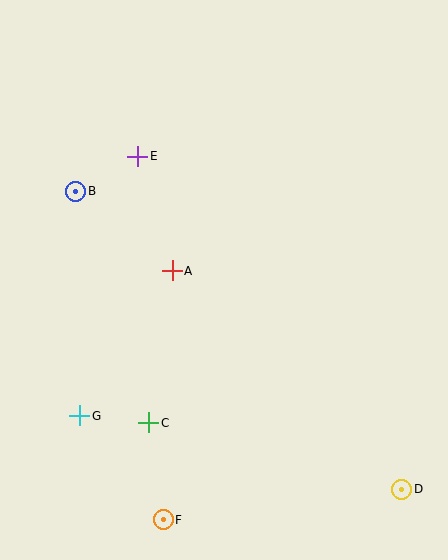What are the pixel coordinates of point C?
Point C is at (149, 423).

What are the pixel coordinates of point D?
Point D is at (402, 489).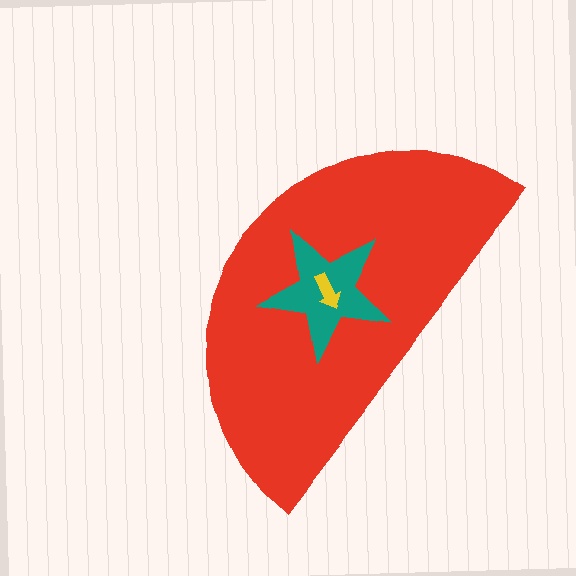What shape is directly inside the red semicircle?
The teal star.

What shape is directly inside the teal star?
The yellow arrow.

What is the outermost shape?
The red semicircle.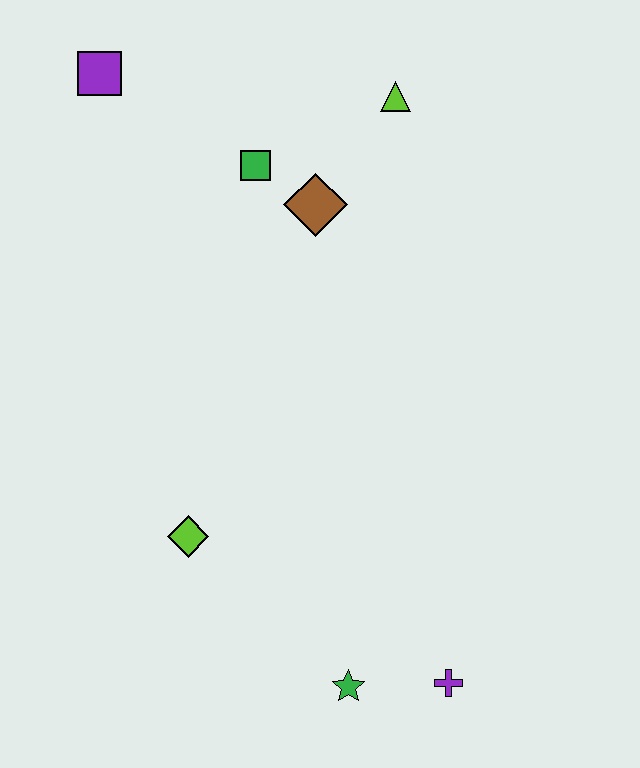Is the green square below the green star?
No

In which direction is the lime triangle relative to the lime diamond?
The lime triangle is above the lime diamond.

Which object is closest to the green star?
The purple cross is closest to the green star.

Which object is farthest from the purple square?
The purple cross is farthest from the purple square.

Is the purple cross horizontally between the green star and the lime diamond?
No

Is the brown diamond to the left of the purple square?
No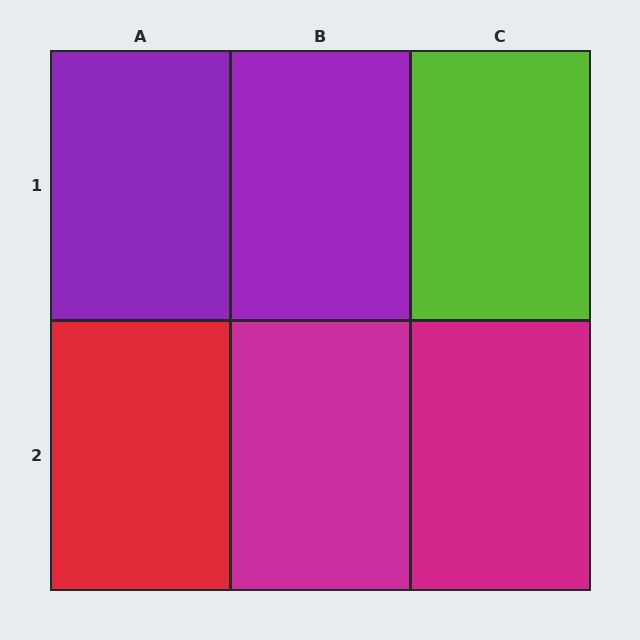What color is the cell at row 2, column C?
Magenta.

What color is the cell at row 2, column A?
Red.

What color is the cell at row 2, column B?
Magenta.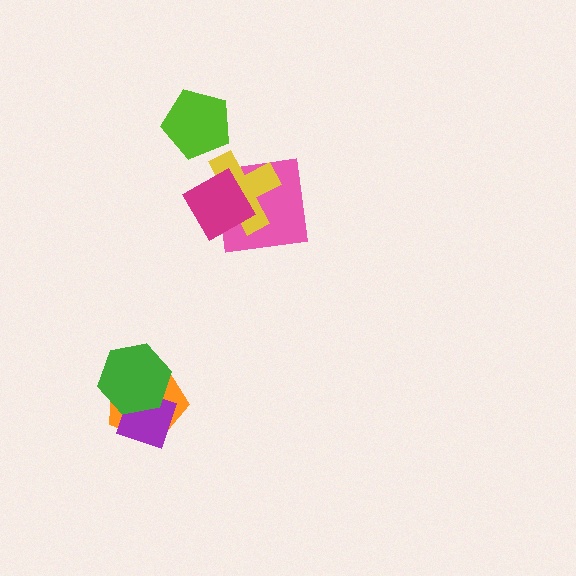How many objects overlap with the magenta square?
2 objects overlap with the magenta square.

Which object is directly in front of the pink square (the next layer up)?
The yellow cross is directly in front of the pink square.